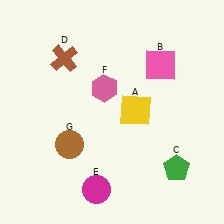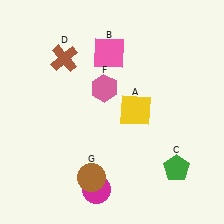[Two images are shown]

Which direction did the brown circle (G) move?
The brown circle (G) moved down.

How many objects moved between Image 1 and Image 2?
2 objects moved between the two images.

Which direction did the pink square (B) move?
The pink square (B) moved left.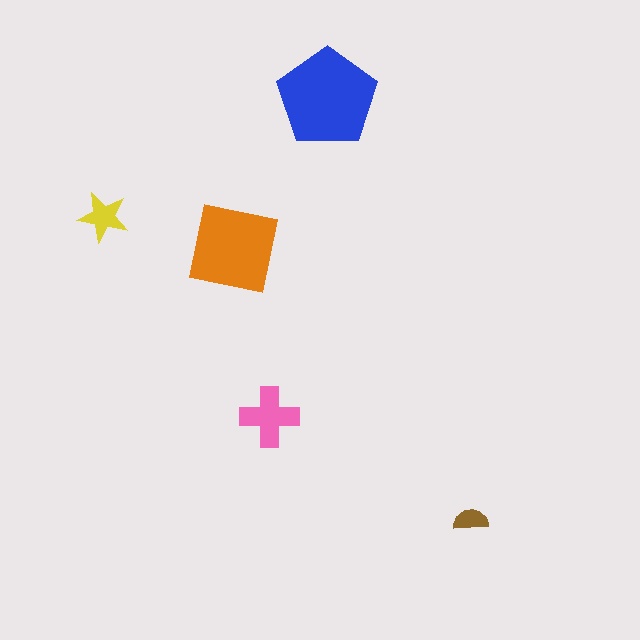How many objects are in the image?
There are 5 objects in the image.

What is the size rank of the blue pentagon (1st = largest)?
1st.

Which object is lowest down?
The brown semicircle is bottommost.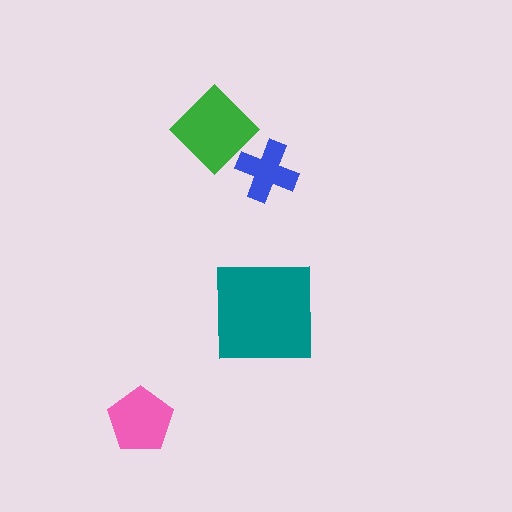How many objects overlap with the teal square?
0 objects overlap with the teal square.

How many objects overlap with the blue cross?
1 object overlaps with the blue cross.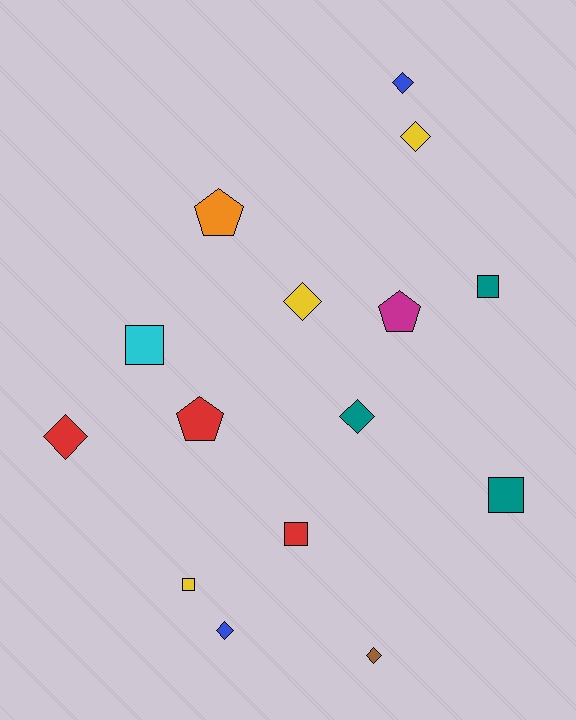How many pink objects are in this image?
There are no pink objects.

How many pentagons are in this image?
There are 3 pentagons.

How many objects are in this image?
There are 15 objects.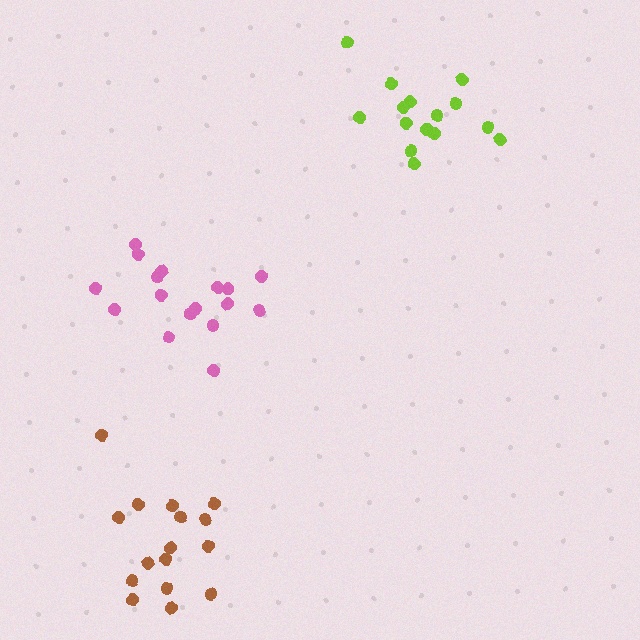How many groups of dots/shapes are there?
There are 3 groups.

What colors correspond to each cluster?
The clusters are colored: pink, lime, brown.